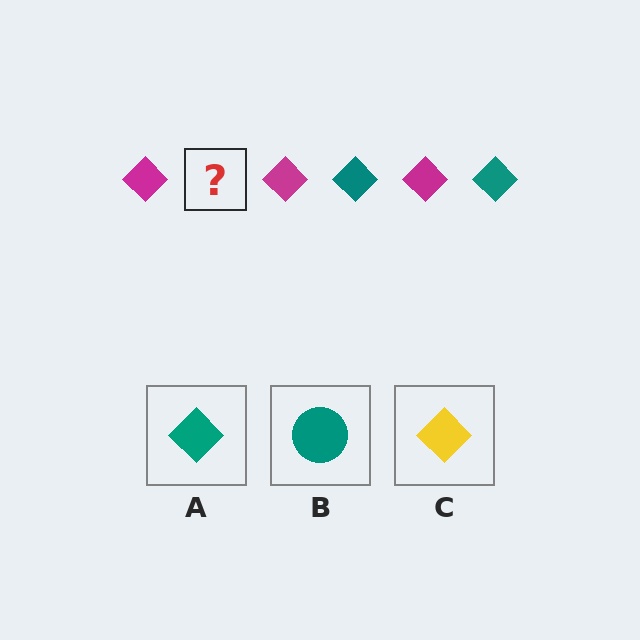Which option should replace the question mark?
Option A.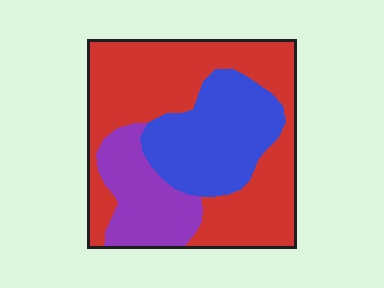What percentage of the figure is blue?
Blue covers about 25% of the figure.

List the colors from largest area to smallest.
From largest to smallest: red, blue, purple.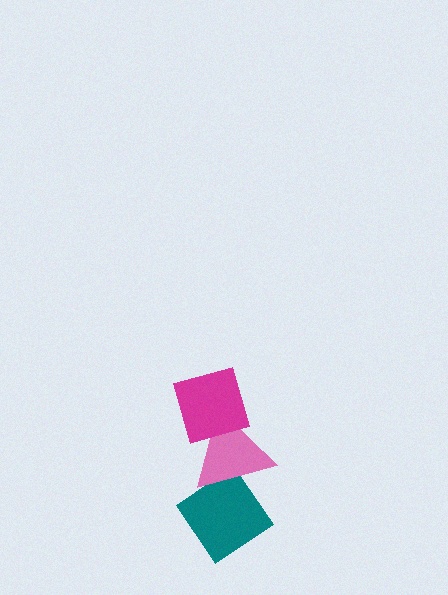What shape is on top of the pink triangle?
The magenta diamond is on top of the pink triangle.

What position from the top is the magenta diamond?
The magenta diamond is 1st from the top.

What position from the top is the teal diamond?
The teal diamond is 3rd from the top.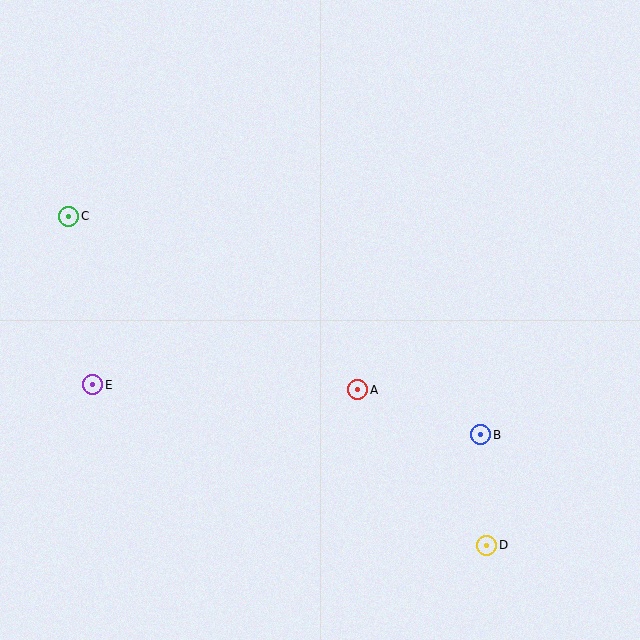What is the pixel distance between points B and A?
The distance between B and A is 131 pixels.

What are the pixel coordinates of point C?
Point C is at (69, 216).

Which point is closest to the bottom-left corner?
Point E is closest to the bottom-left corner.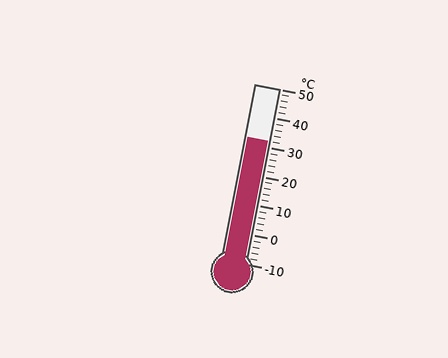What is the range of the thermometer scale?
The thermometer scale ranges from -10°C to 50°C.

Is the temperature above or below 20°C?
The temperature is above 20°C.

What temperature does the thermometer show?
The thermometer shows approximately 32°C.